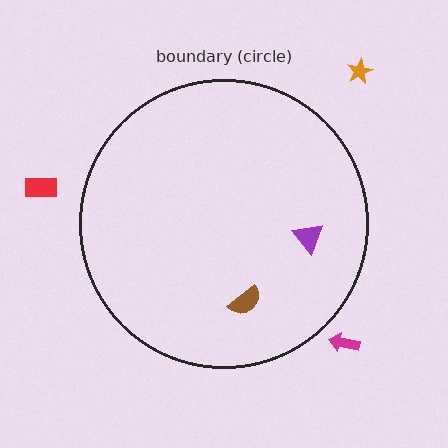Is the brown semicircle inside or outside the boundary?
Inside.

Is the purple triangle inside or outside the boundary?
Inside.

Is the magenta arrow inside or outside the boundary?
Outside.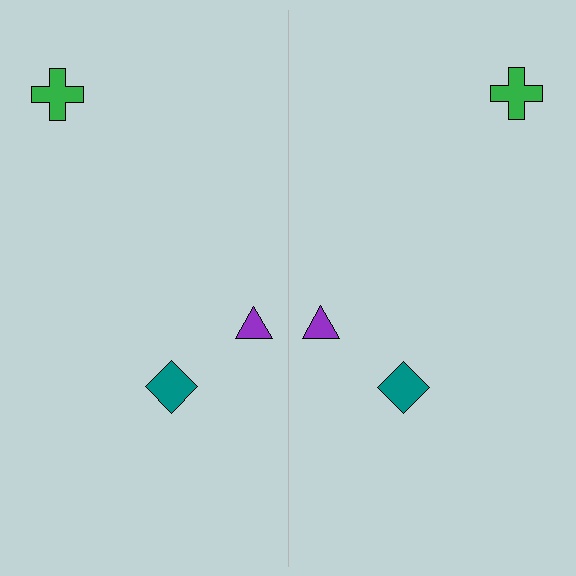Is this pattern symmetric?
Yes, this pattern has bilateral (reflection) symmetry.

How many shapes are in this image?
There are 6 shapes in this image.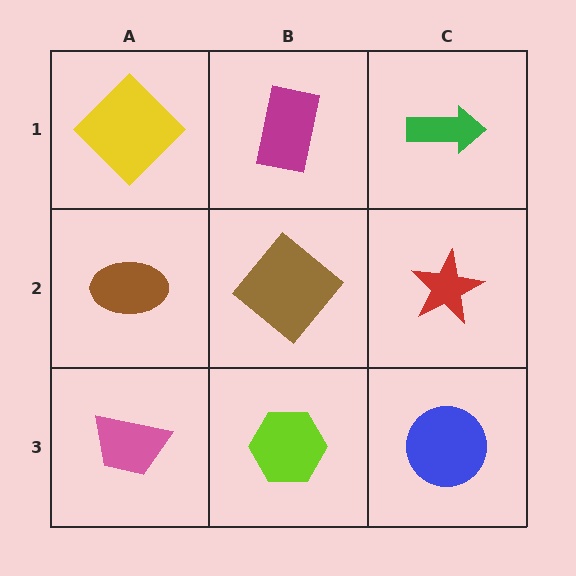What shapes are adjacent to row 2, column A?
A yellow diamond (row 1, column A), a pink trapezoid (row 3, column A), a brown diamond (row 2, column B).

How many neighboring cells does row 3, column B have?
3.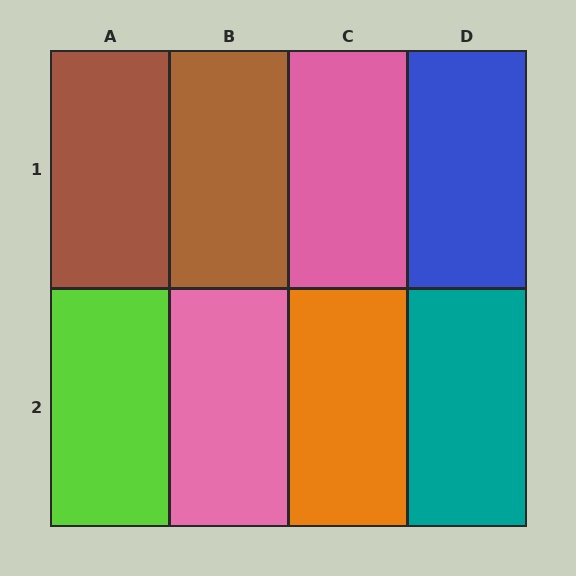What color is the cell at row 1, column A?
Brown.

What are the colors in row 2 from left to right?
Lime, pink, orange, teal.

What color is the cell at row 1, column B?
Brown.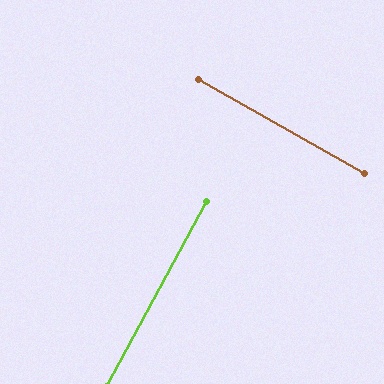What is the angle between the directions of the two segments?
Approximately 89 degrees.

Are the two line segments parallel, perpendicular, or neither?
Perpendicular — they meet at approximately 89°.